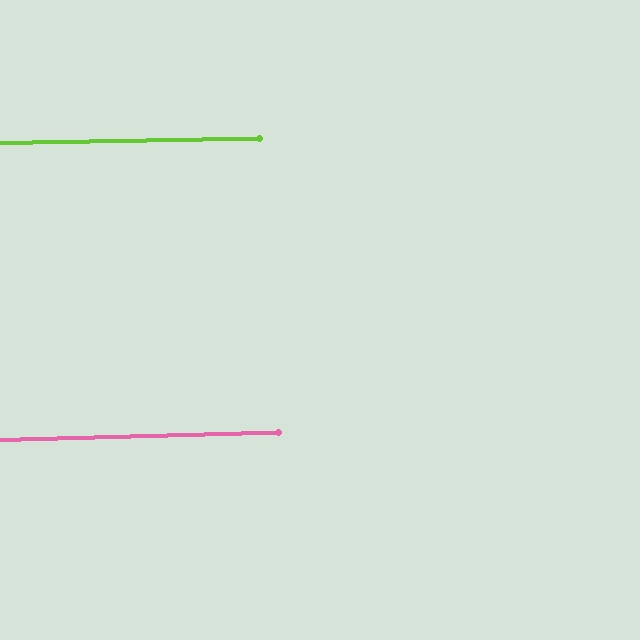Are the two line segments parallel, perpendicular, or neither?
Parallel — their directions differ by only 0.5°.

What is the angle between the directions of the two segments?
Approximately 1 degree.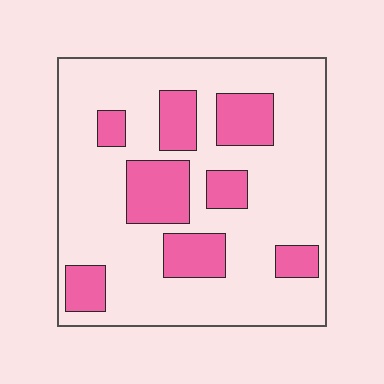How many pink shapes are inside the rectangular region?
8.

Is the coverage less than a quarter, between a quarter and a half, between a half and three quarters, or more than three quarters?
Between a quarter and a half.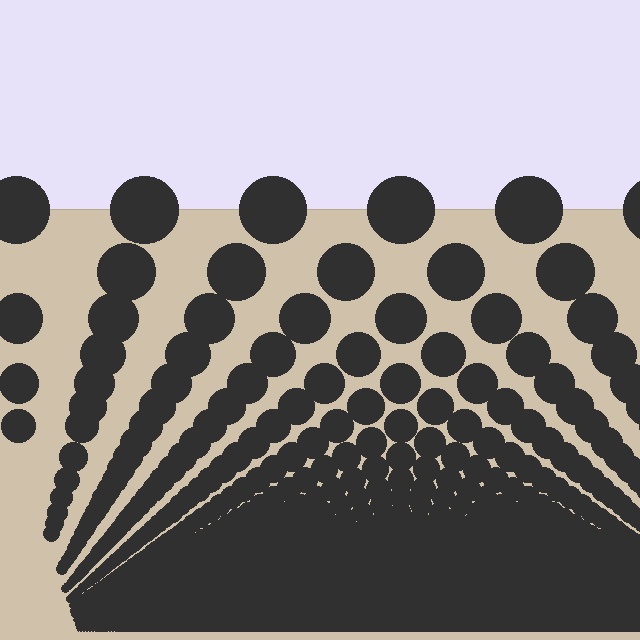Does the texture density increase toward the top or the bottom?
Density increases toward the bottom.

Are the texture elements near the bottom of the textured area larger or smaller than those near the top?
Smaller. The gradient is inverted — elements near the bottom are smaller and denser.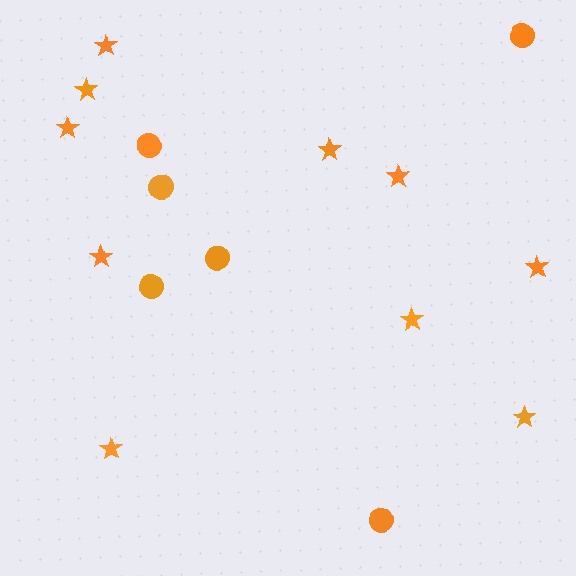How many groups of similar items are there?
There are 2 groups: one group of circles (6) and one group of stars (10).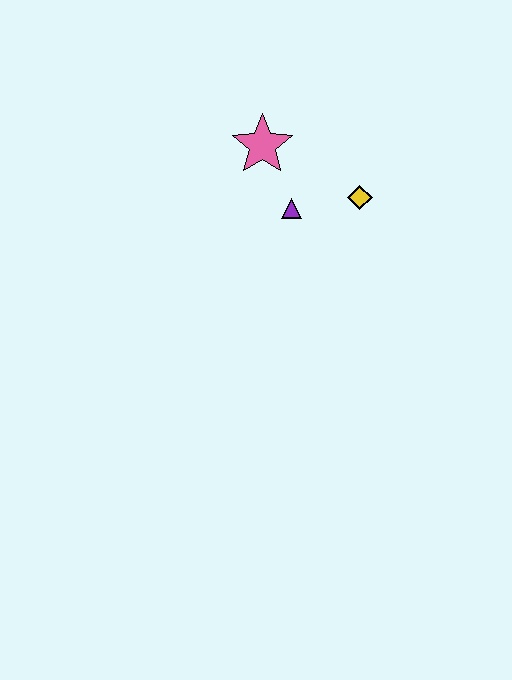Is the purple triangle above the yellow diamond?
No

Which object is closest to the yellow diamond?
The purple triangle is closest to the yellow diamond.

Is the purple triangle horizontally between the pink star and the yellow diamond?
Yes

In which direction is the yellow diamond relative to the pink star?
The yellow diamond is to the right of the pink star.